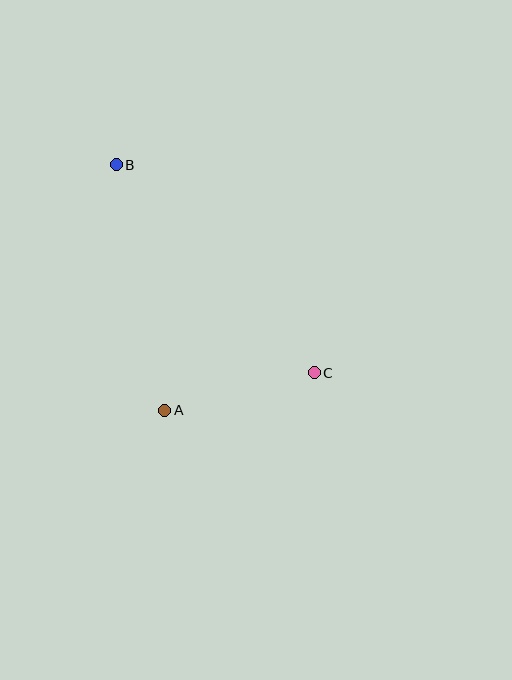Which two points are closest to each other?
Points A and C are closest to each other.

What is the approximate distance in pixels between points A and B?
The distance between A and B is approximately 250 pixels.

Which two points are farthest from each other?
Points B and C are farthest from each other.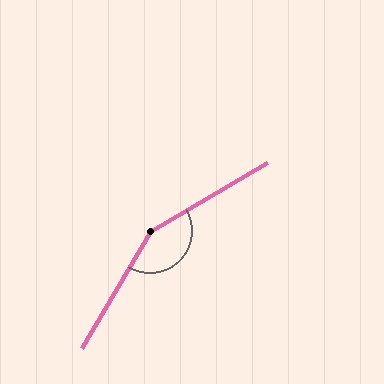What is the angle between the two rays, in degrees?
Approximately 151 degrees.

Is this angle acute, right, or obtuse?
It is obtuse.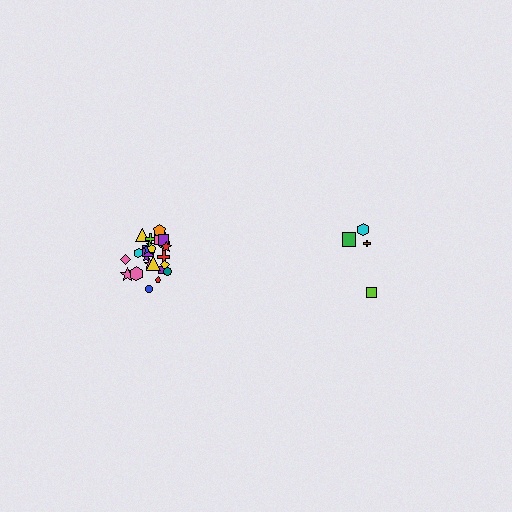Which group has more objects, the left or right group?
The left group.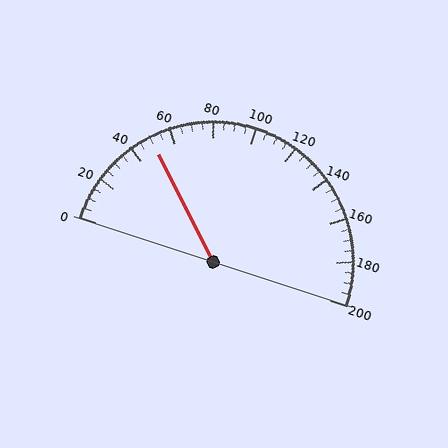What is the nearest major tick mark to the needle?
The nearest major tick mark is 40.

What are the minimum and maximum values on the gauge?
The gauge ranges from 0 to 200.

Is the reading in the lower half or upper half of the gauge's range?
The reading is in the lower half of the range (0 to 200).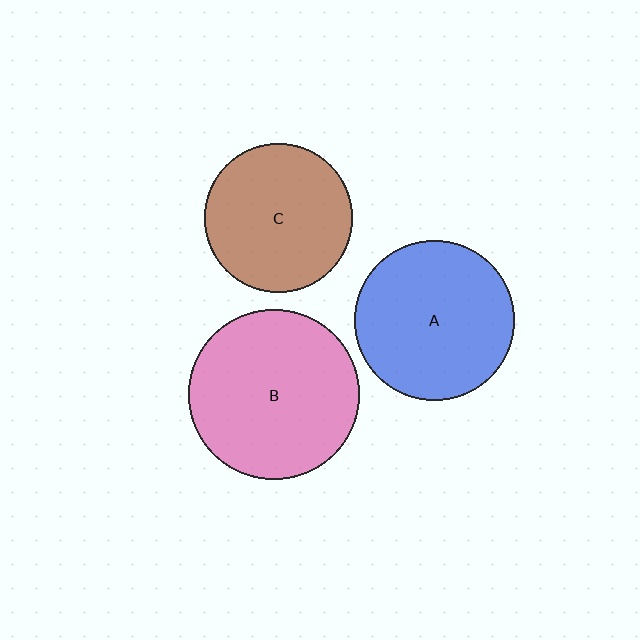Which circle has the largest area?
Circle B (pink).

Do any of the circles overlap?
No, none of the circles overlap.